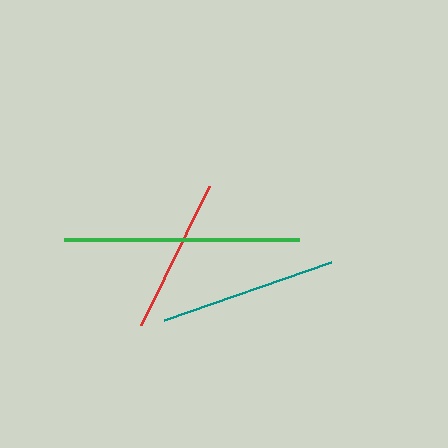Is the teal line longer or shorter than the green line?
The green line is longer than the teal line.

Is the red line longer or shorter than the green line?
The green line is longer than the red line.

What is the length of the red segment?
The red segment is approximately 156 pixels long.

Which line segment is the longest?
The green line is the longest at approximately 234 pixels.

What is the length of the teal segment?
The teal segment is approximately 177 pixels long.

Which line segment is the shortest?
The red line is the shortest at approximately 156 pixels.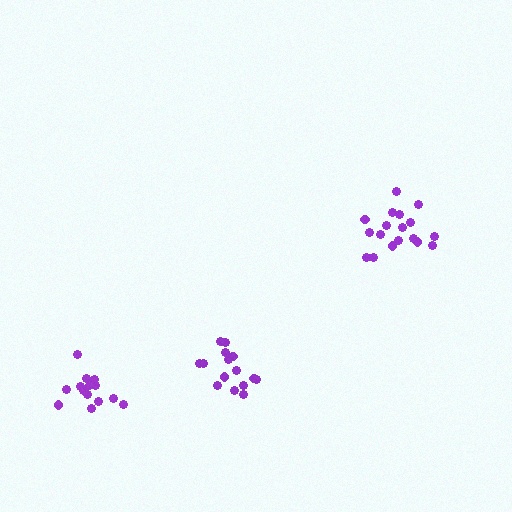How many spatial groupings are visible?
There are 3 spatial groupings.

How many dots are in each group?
Group 1: 14 dots, Group 2: 18 dots, Group 3: 15 dots (47 total).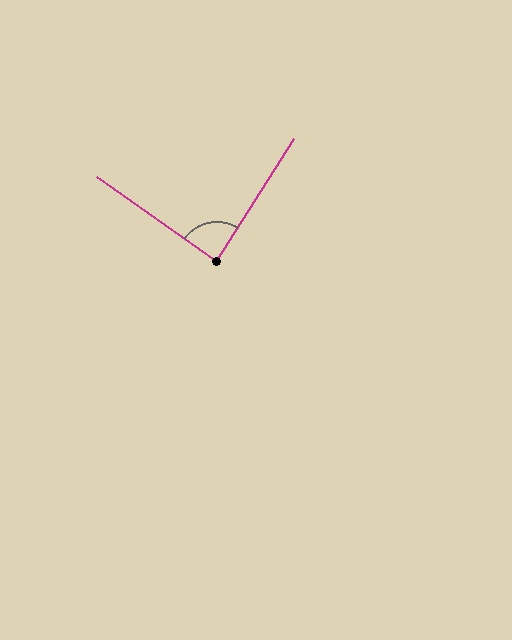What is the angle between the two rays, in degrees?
Approximately 87 degrees.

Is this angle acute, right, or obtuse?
It is approximately a right angle.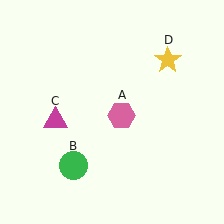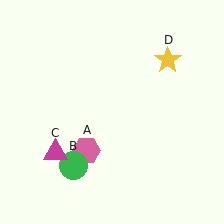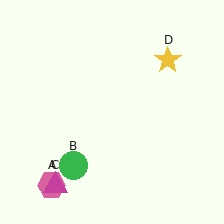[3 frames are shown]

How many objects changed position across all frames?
2 objects changed position: pink hexagon (object A), magenta triangle (object C).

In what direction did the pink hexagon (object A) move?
The pink hexagon (object A) moved down and to the left.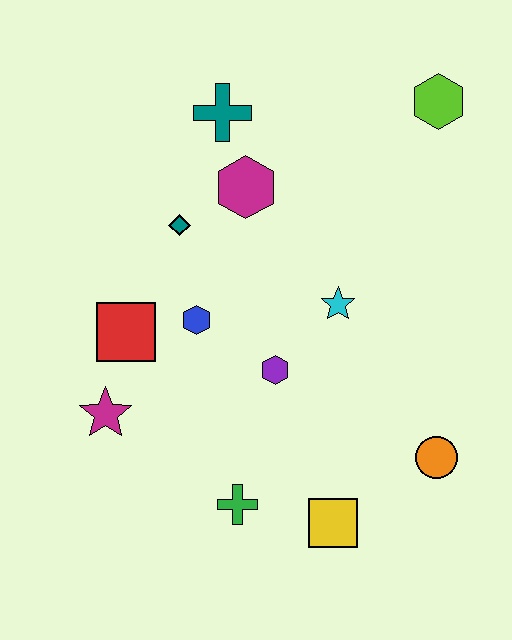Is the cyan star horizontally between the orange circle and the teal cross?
Yes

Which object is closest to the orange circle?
The yellow square is closest to the orange circle.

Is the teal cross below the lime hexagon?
Yes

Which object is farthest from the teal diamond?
The orange circle is farthest from the teal diamond.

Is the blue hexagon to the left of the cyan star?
Yes